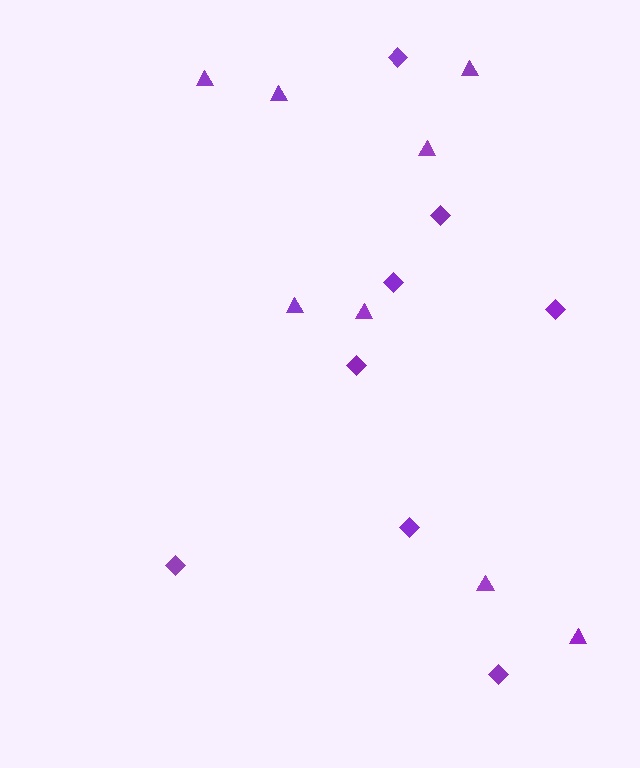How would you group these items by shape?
There are 2 groups: one group of diamonds (8) and one group of triangles (8).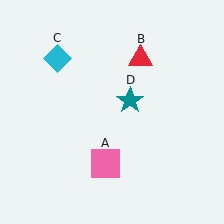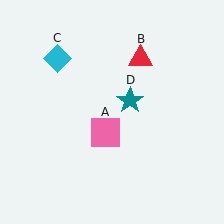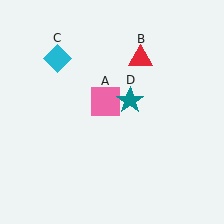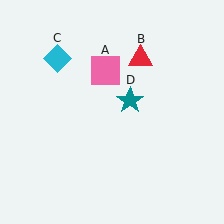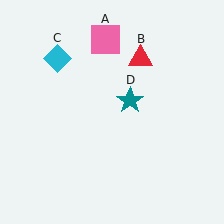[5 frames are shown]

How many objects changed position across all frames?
1 object changed position: pink square (object A).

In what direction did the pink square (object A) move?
The pink square (object A) moved up.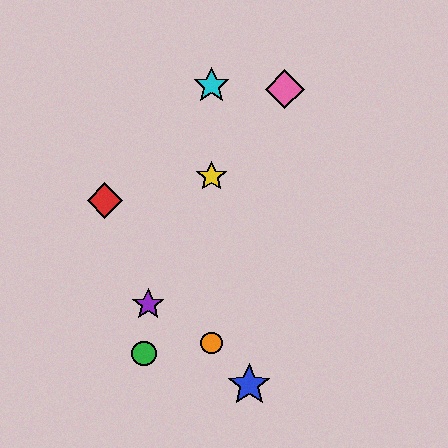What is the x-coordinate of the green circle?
The green circle is at x≈144.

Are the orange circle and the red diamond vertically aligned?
No, the orange circle is at x≈212 and the red diamond is at x≈105.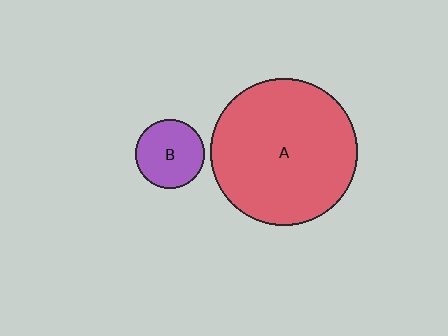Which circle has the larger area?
Circle A (red).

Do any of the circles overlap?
No, none of the circles overlap.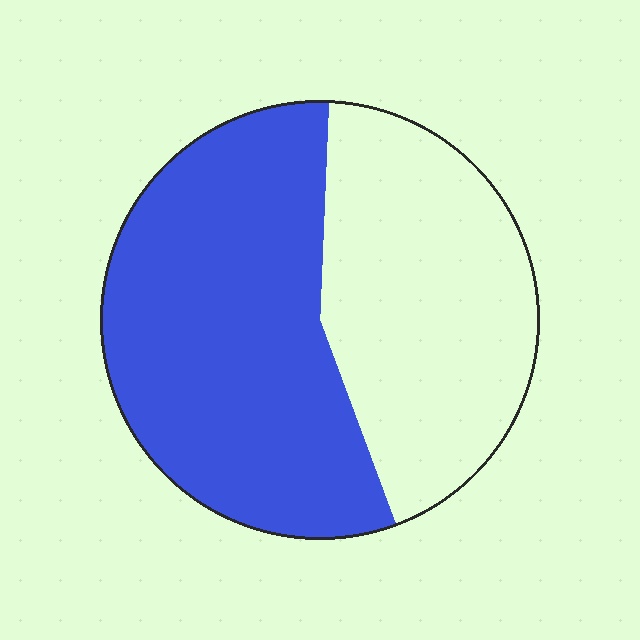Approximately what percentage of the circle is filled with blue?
Approximately 55%.